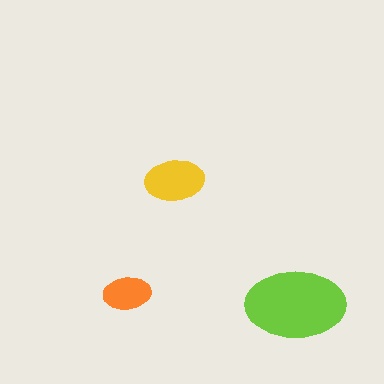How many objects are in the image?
There are 3 objects in the image.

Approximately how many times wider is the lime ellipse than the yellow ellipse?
About 1.5 times wider.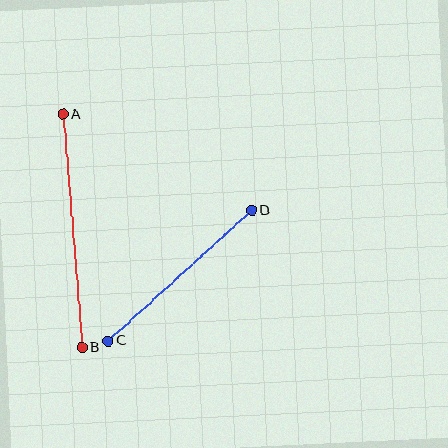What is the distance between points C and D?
The distance is approximately 194 pixels.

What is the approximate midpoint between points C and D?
The midpoint is at approximately (180, 276) pixels.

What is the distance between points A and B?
The distance is approximately 234 pixels.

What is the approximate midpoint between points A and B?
The midpoint is at approximately (72, 231) pixels.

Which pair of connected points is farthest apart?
Points A and B are farthest apart.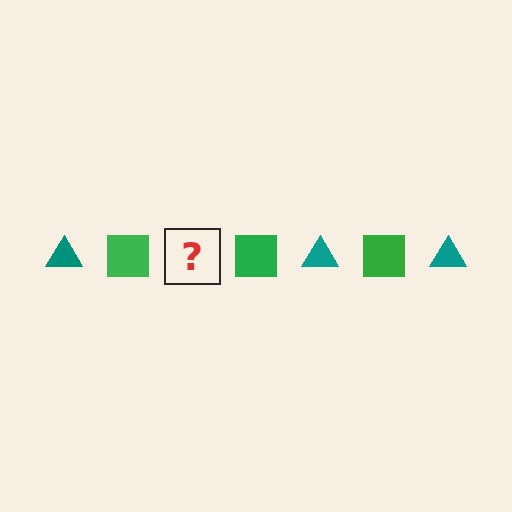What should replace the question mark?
The question mark should be replaced with a teal triangle.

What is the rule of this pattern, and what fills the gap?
The rule is that the pattern alternates between teal triangle and green square. The gap should be filled with a teal triangle.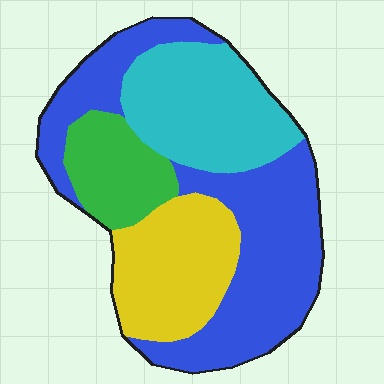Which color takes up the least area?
Green, at roughly 15%.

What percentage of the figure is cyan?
Cyan covers about 25% of the figure.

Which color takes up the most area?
Blue, at roughly 40%.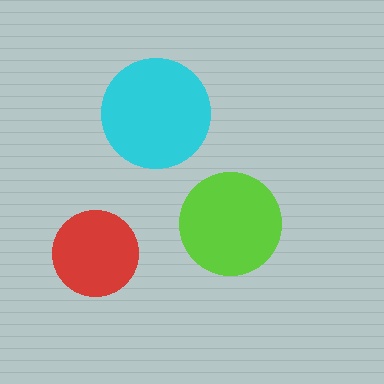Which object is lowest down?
The red circle is bottommost.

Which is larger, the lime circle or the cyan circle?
The cyan one.